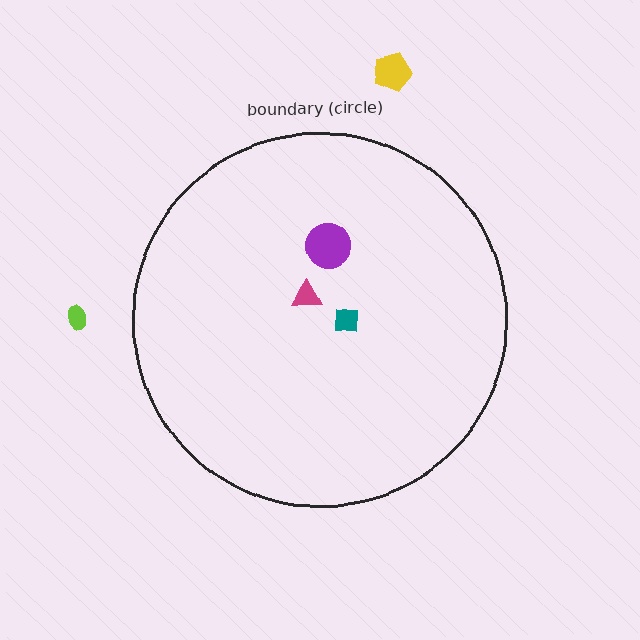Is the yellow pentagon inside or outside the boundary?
Outside.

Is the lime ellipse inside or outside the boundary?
Outside.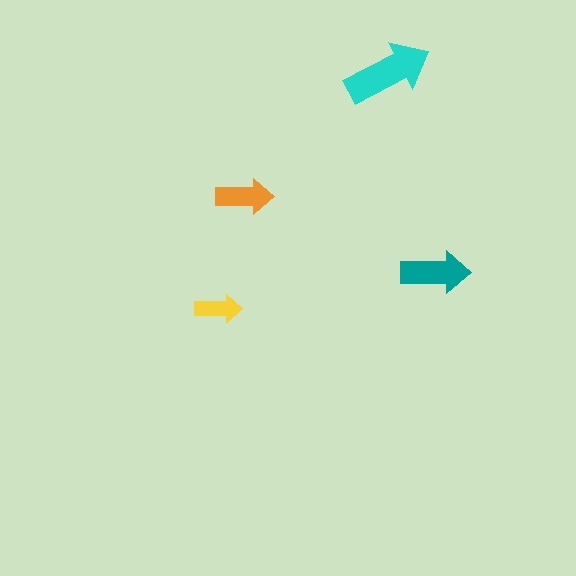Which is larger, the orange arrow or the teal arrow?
The teal one.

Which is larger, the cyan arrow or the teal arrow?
The cyan one.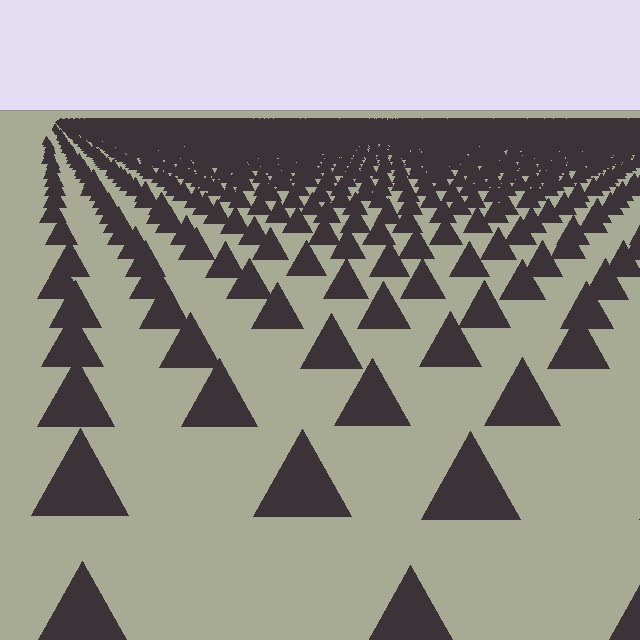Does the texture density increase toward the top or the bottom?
Density increases toward the top.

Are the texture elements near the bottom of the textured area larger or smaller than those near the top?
Larger. Near the bottom, elements are closer to the viewer and appear at a bigger on-screen size.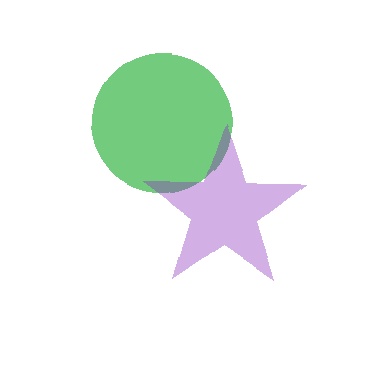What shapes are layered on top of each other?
The layered shapes are: a green circle, a purple star.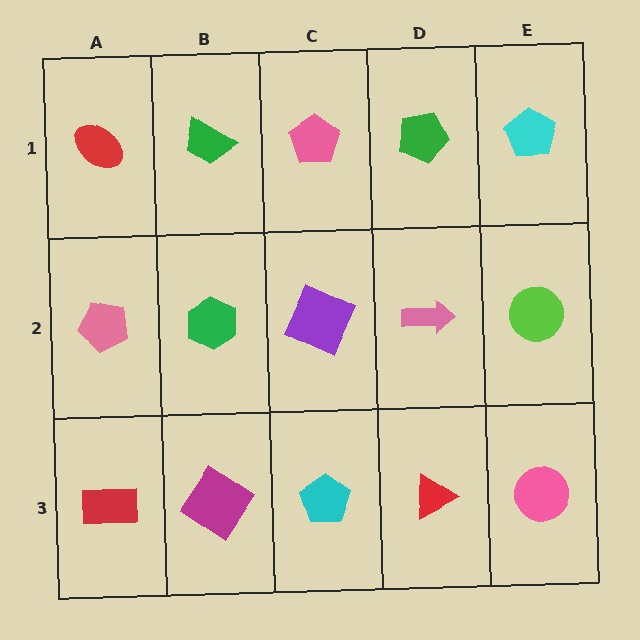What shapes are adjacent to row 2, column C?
A pink pentagon (row 1, column C), a cyan pentagon (row 3, column C), a green hexagon (row 2, column B), a pink arrow (row 2, column D).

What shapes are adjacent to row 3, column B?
A green hexagon (row 2, column B), a red rectangle (row 3, column A), a cyan pentagon (row 3, column C).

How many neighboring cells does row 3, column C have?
3.